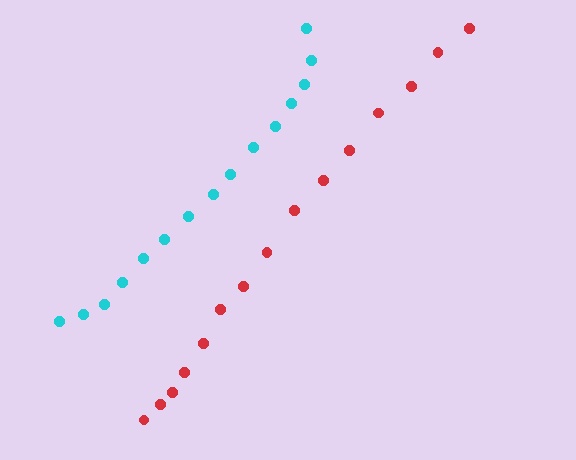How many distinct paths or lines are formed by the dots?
There are 2 distinct paths.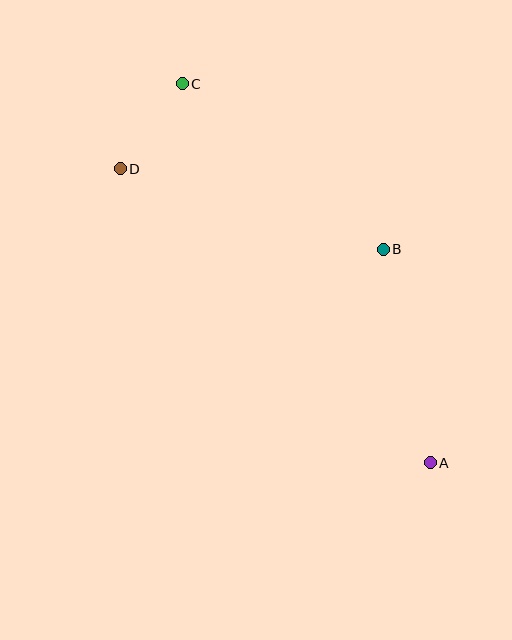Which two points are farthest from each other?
Points A and C are farthest from each other.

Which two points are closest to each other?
Points C and D are closest to each other.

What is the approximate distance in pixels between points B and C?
The distance between B and C is approximately 260 pixels.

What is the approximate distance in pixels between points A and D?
The distance between A and D is approximately 427 pixels.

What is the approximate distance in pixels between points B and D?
The distance between B and D is approximately 275 pixels.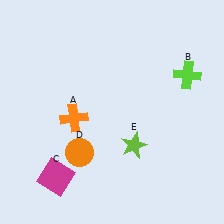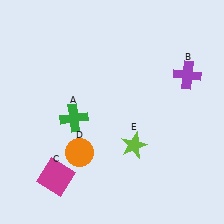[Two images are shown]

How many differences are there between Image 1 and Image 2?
There are 2 differences between the two images.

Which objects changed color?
A changed from orange to green. B changed from lime to purple.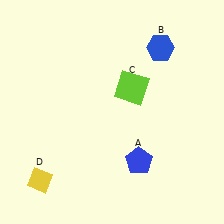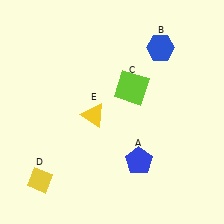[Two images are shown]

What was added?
A yellow triangle (E) was added in Image 2.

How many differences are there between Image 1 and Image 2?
There is 1 difference between the two images.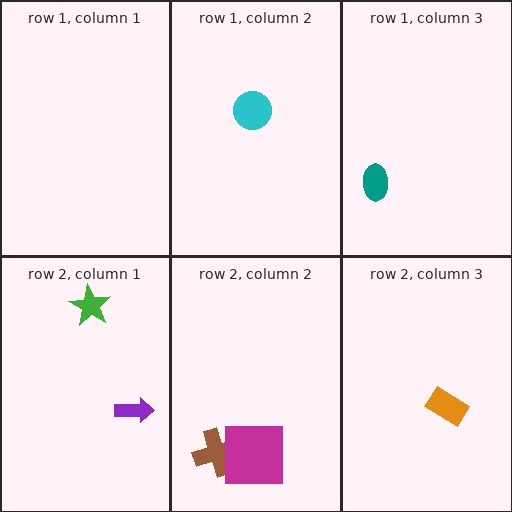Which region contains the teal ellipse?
The row 1, column 3 region.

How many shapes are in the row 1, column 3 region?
1.